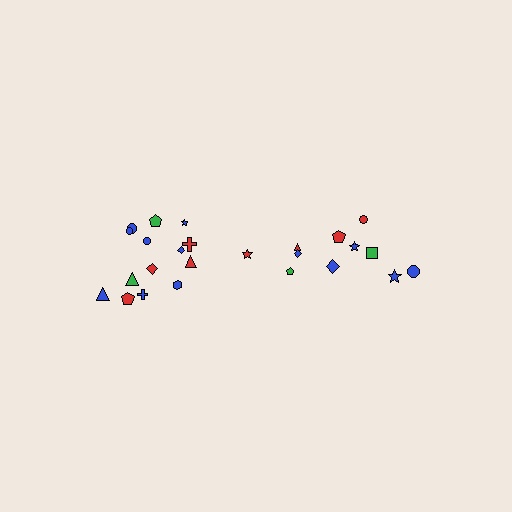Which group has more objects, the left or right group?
The left group.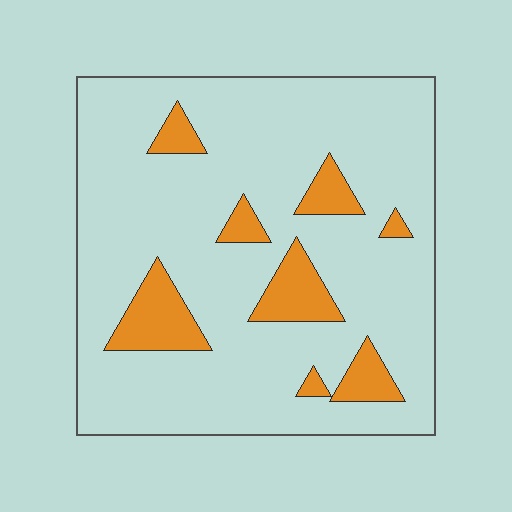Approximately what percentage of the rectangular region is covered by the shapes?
Approximately 15%.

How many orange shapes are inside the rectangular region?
8.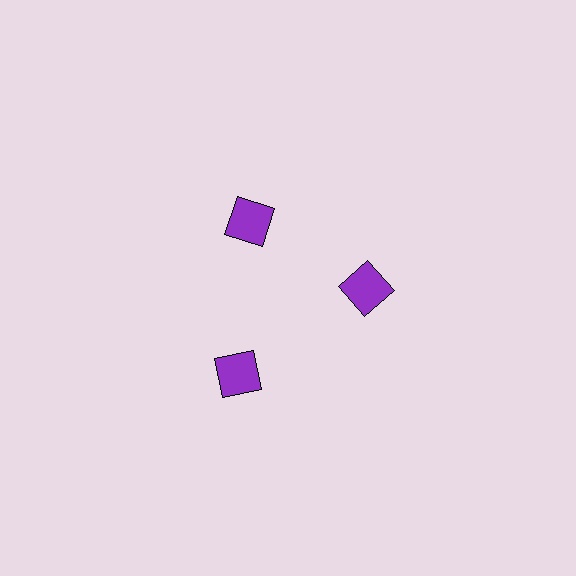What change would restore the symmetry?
The symmetry would be restored by moving it inward, back onto the ring so that all 3 squares sit at equal angles and equal distance from the center.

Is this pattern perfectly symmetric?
No. The 3 purple squares are arranged in a ring, but one element near the 7 o'clock position is pushed outward from the center, breaking the 3-fold rotational symmetry.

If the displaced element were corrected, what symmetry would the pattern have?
It would have 3-fold rotational symmetry — the pattern would map onto itself every 120 degrees.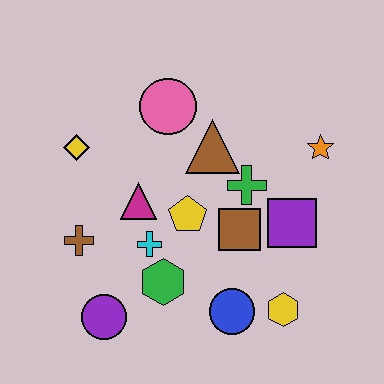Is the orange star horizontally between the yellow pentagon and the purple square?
No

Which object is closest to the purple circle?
The green hexagon is closest to the purple circle.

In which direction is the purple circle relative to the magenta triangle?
The purple circle is below the magenta triangle.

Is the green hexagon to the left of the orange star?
Yes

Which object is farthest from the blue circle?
The yellow diamond is farthest from the blue circle.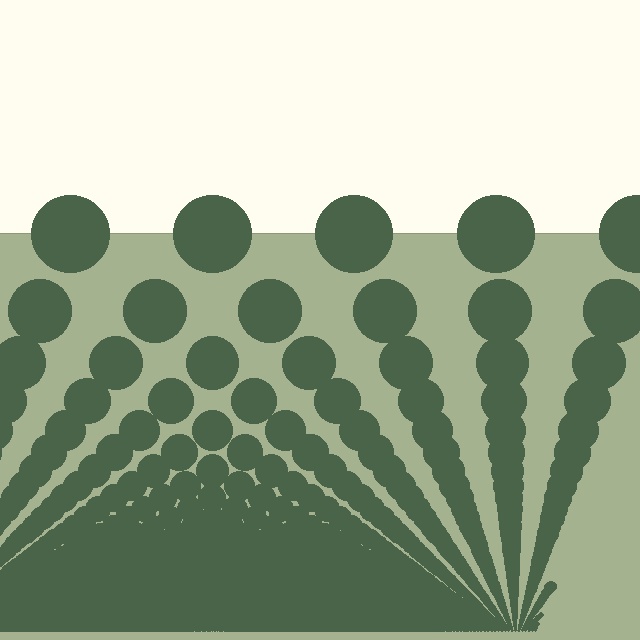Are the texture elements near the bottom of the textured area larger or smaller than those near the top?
Smaller. The gradient is inverted — elements near the bottom are smaller and denser.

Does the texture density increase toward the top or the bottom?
Density increases toward the bottom.